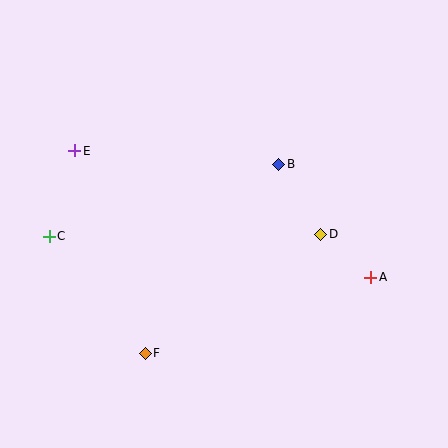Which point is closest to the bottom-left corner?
Point F is closest to the bottom-left corner.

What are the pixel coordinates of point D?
Point D is at (321, 234).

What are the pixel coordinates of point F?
Point F is at (145, 353).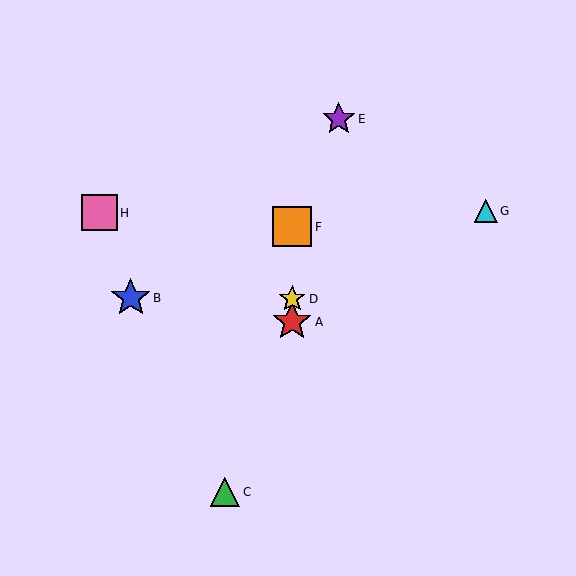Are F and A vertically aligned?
Yes, both are at x≈292.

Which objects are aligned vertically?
Objects A, D, F are aligned vertically.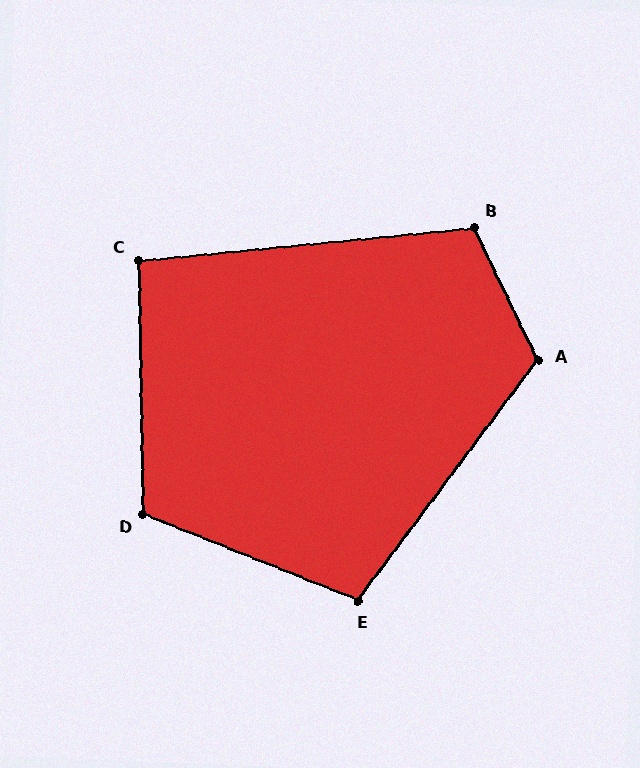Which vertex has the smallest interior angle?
C, at approximately 94 degrees.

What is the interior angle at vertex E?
Approximately 105 degrees (obtuse).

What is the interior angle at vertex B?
Approximately 110 degrees (obtuse).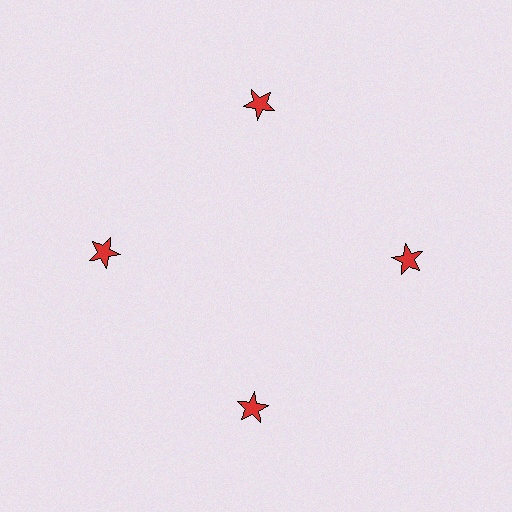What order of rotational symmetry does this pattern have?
This pattern has 4-fold rotational symmetry.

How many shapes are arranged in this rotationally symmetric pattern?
There are 4 shapes, arranged in 4 groups of 1.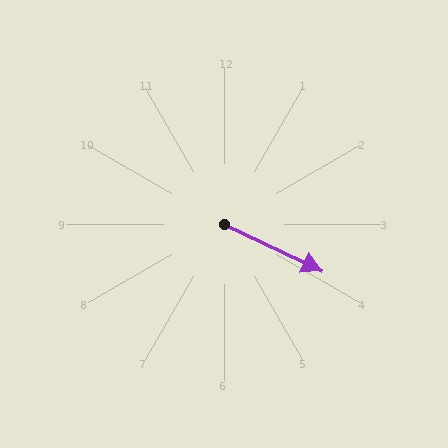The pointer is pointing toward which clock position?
Roughly 4 o'clock.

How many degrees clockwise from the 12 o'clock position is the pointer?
Approximately 116 degrees.